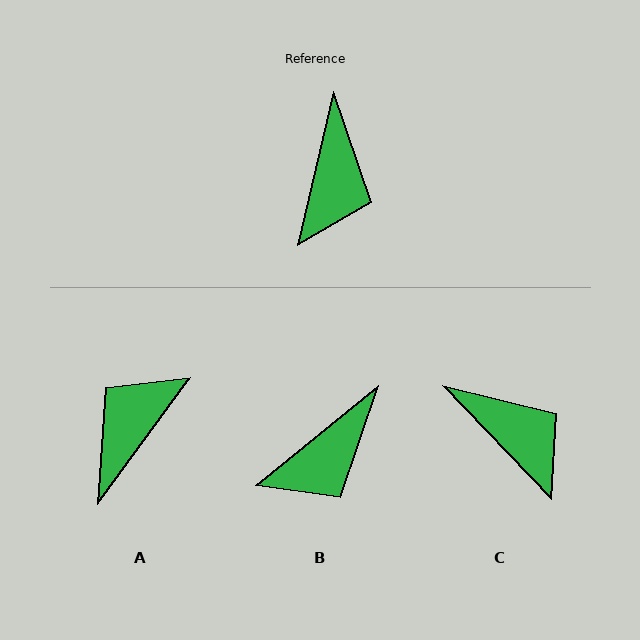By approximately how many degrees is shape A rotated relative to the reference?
Approximately 157 degrees counter-clockwise.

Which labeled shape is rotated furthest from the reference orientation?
A, about 157 degrees away.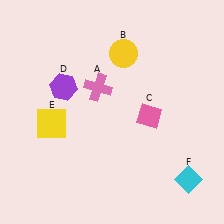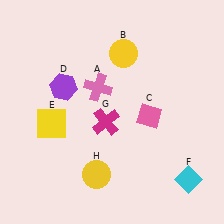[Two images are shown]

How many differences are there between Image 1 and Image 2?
There are 2 differences between the two images.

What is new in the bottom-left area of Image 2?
A magenta cross (G) was added in the bottom-left area of Image 2.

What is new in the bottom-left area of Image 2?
A yellow circle (H) was added in the bottom-left area of Image 2.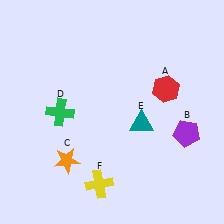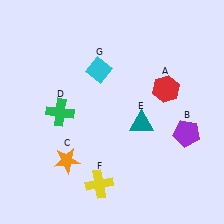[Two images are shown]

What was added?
A cyan diamond (G) was added in Image 2.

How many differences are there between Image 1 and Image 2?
There is 1 difference between the two images.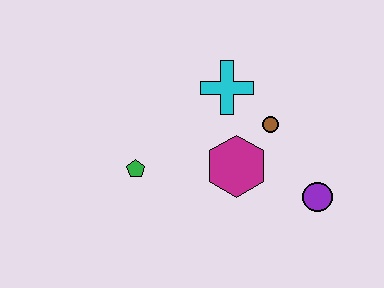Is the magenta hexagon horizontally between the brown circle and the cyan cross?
Yes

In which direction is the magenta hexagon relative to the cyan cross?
The magenta hexagon is below the cyan cross.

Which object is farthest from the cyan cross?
The purple circle is farthest from the cyan cross.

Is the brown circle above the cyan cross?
No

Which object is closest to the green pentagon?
The magenta hexagon is closest to the green pentagon.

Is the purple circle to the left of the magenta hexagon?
No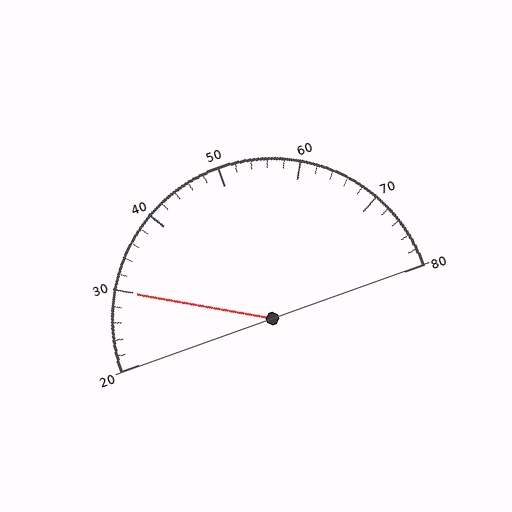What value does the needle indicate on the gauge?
The needle indicates approximately 30.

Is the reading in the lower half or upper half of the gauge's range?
The reading is in the lower half of the range (20 to 80).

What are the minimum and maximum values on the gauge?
The gauge ranges from 20 to 80.